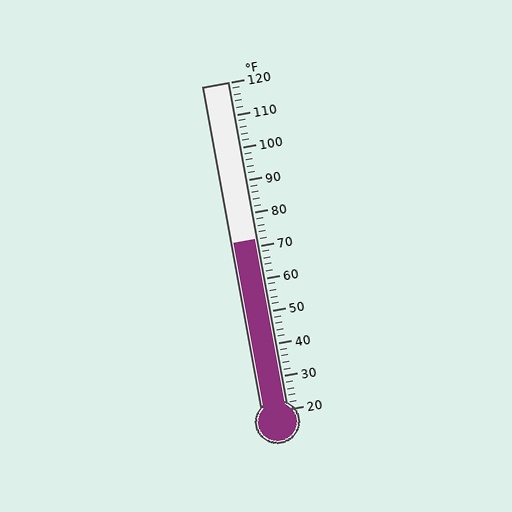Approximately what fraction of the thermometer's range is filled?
The thermometer is filled to approximately 50% of its range.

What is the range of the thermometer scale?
The thermometer scale ranges from 20°F to 120°F.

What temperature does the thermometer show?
The thermometer shows approximately 72°F.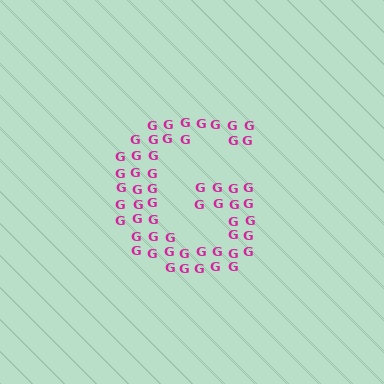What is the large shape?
The large shape is the letter G.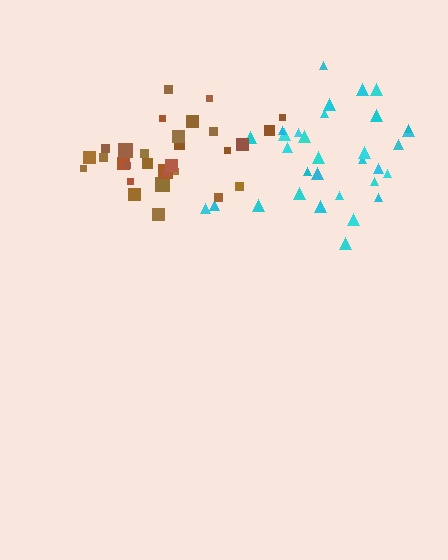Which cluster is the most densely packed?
Brown.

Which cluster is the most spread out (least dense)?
Cyan.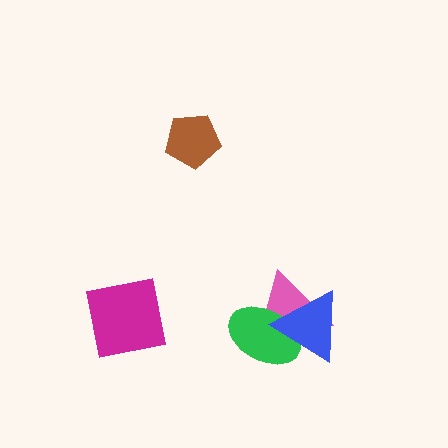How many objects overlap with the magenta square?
0 objects overlap with the magenta square.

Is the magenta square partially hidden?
No, no other shape covers it.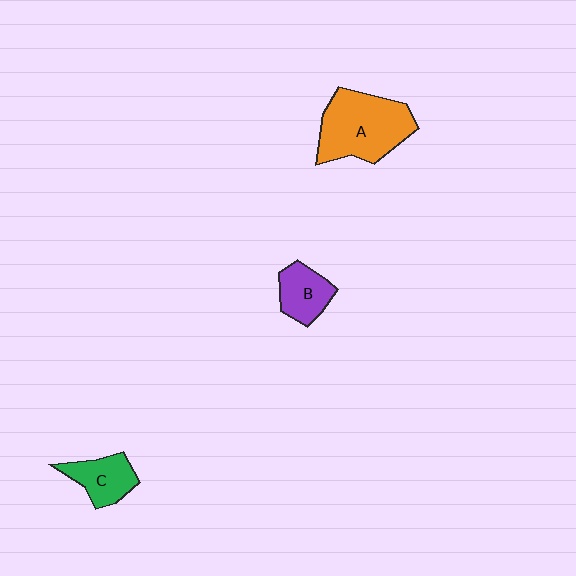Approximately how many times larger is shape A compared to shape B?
Approximately 2.1 times.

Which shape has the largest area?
Shape A (orange).